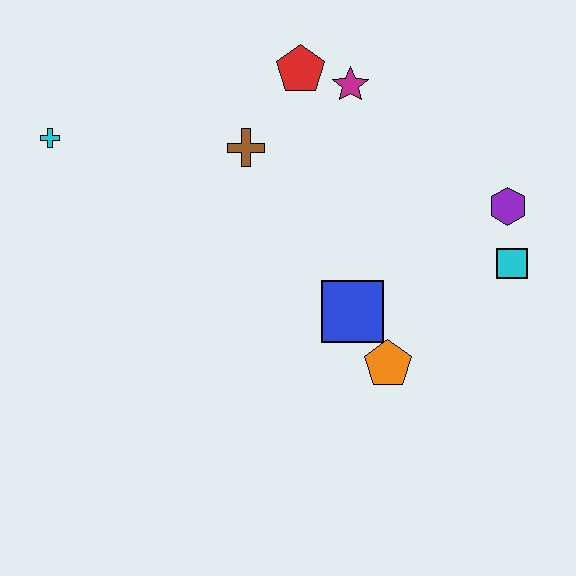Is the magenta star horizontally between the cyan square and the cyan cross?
Yes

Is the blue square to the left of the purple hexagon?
Yes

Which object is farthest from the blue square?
The cyan cross is farthest from the blue square.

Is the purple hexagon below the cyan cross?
Yes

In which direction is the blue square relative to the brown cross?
The blue square is below the brown cross.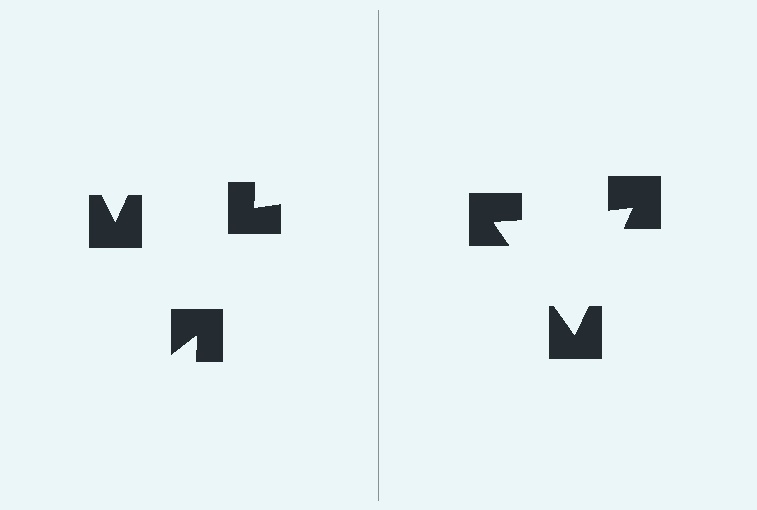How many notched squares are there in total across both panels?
6 — 3 on each side.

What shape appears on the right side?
An illusory triangle.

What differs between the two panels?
The notched squares are positioned identically on both sides; only the wedge orientations differ. On the right they align to a triangle; on the left they are misaligned.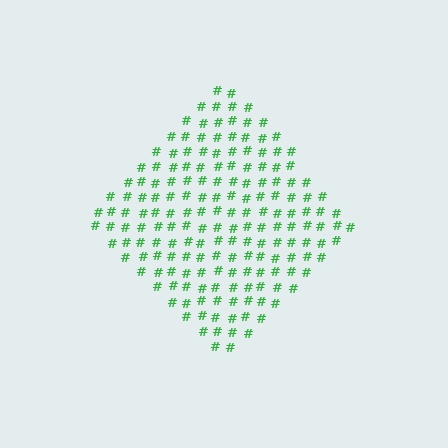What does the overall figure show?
The overall figure shows a diamond.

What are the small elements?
The small elements are hash symbols.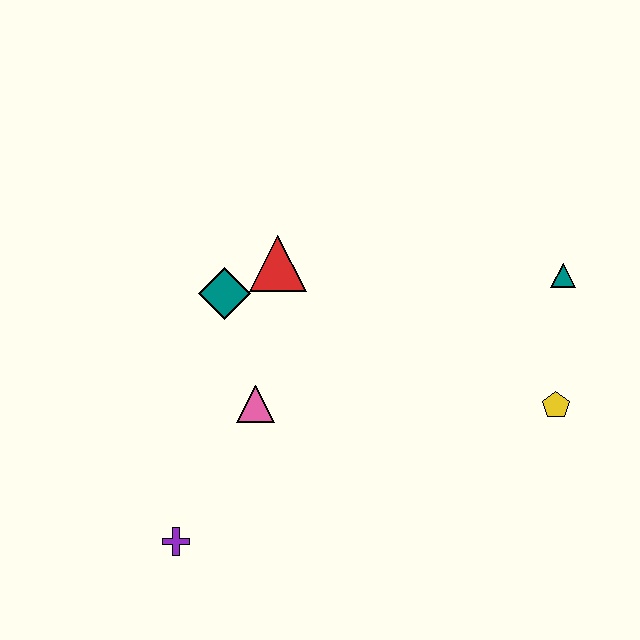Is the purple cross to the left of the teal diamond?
Yes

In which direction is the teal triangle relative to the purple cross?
The teal triangle is to the right of the purple cross.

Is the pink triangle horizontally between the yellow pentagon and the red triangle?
No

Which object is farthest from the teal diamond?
The yellow pentagon is farthest from the teal diamond.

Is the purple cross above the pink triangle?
No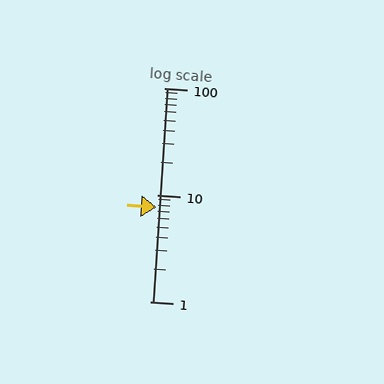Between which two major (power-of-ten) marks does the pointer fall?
The pointer is between 1 and 10.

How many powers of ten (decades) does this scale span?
The scale spans 2 decades, from 1 to 100.